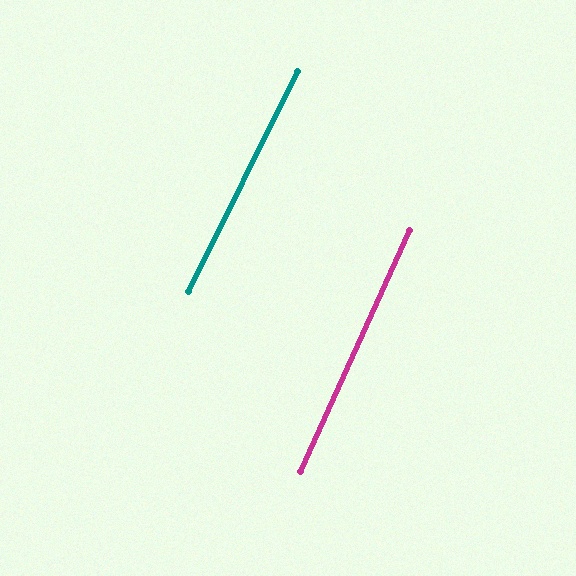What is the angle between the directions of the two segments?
Approximately 2 degrees.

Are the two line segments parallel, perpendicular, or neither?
Parallel — their directions differ by only 2.0°.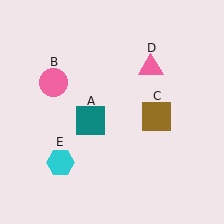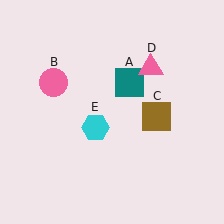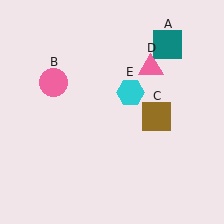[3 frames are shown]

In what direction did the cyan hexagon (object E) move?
The cyan hexagon (object E) moved up and to the right.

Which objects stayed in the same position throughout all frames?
Pink circle (object B) and brown square (object C) and pink triangle (object D) remained stationary.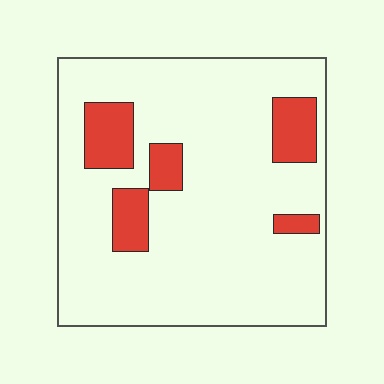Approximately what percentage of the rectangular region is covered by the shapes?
Approximately 15%.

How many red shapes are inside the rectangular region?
5.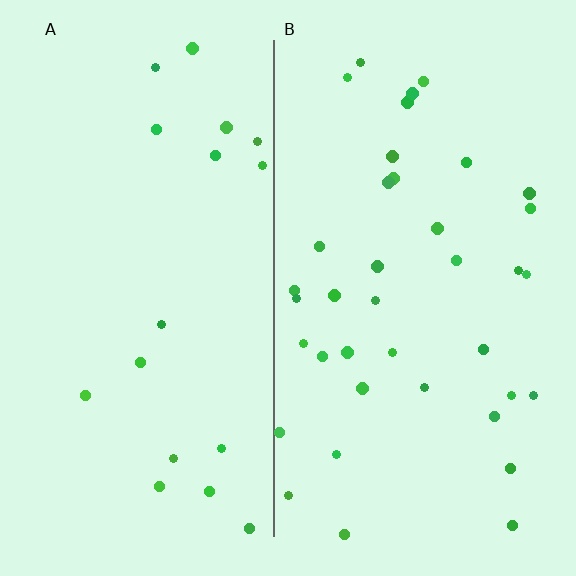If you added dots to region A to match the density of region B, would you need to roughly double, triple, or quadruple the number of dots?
Approximately double.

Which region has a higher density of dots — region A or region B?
B (the right).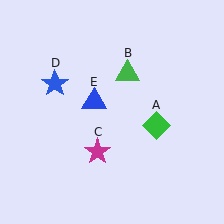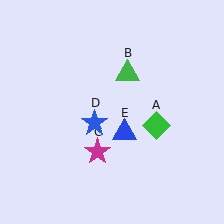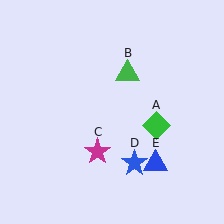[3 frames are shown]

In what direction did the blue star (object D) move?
The blue star (object D) moved down and to the right.